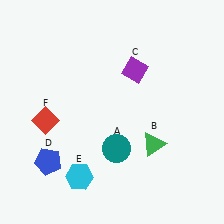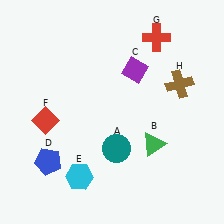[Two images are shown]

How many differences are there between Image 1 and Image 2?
There are 2 differences between the two images.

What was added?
A red cross (G), a brown cross (H) were added in Image 2.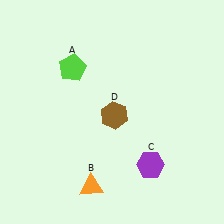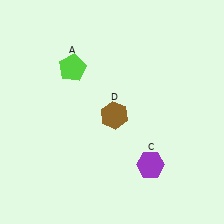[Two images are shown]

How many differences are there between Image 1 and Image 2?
There is 1 difference between the two images.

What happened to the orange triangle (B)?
The orange triangle (B) was removed in Image 2. It was in the bottom-left area of Image 1.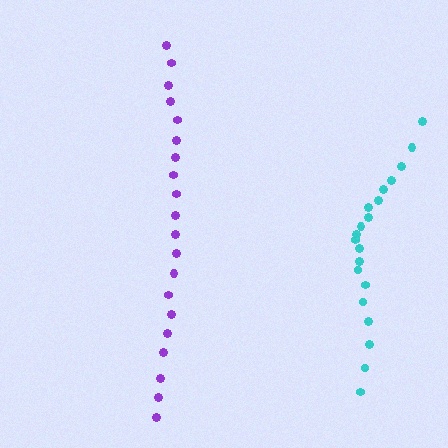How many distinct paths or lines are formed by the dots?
There are 2 distinct paths.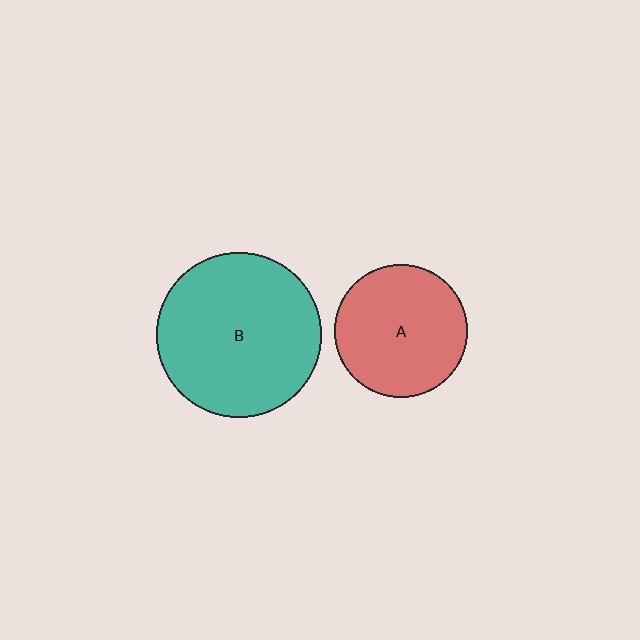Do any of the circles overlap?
No, none of the circles overlap.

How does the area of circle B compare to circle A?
Approximately 1.5 times.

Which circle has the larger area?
Circle B (teal).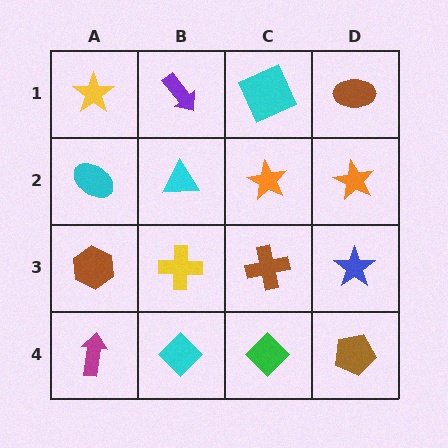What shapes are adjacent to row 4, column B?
A yellow cross (row 3, column B), a magenta arrow (row 4, column A), a green diamond (row 4, column C).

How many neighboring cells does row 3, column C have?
4.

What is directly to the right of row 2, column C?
An orange star.